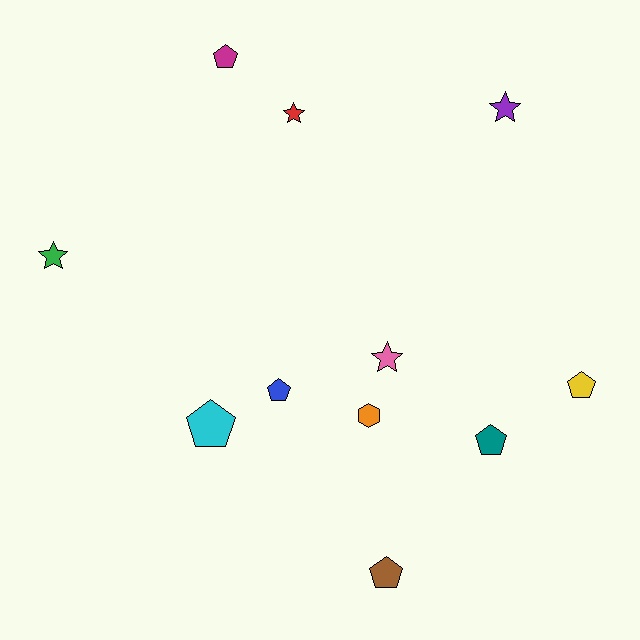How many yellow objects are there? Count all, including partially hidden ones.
There is 1 yellow object.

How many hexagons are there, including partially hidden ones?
There is 1 hexagon.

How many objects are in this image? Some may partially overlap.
There are 11 objects.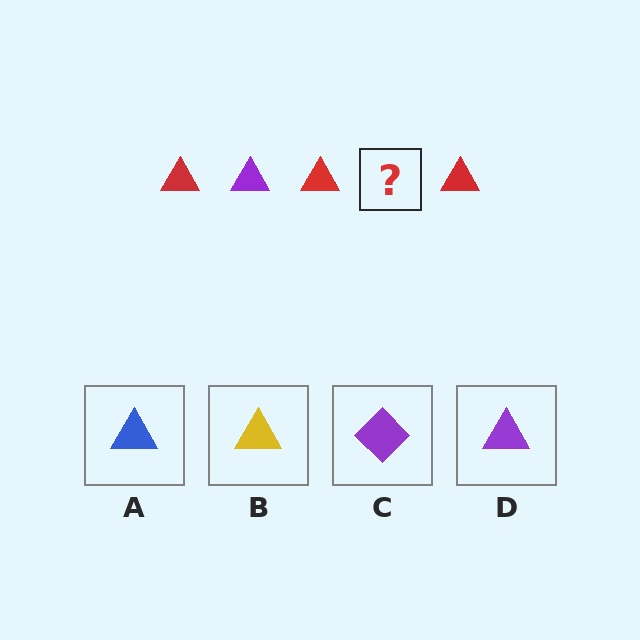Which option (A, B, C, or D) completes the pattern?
D.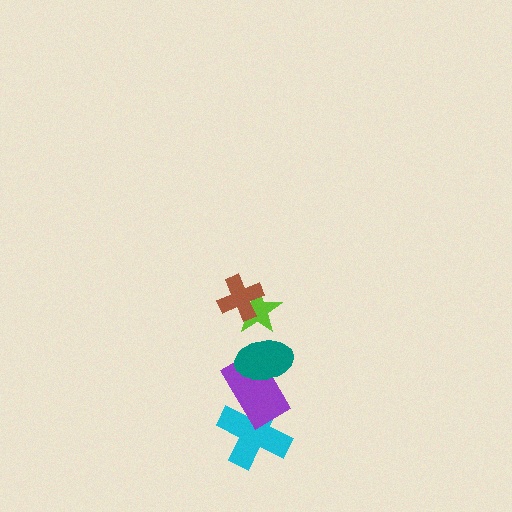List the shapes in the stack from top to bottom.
From top to bottom: the brown cross, the lime star, the teal ellipse, the purple rectangle, the cyan cross.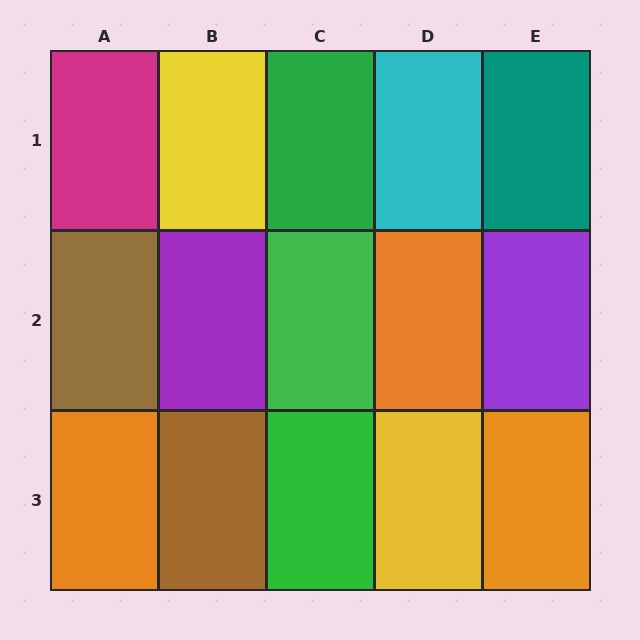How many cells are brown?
2 cells are brown.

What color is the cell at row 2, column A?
Brown.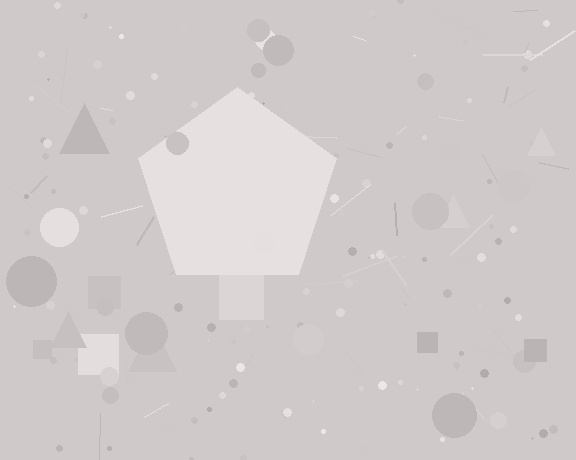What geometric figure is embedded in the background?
A pentagon is embedded in the background.